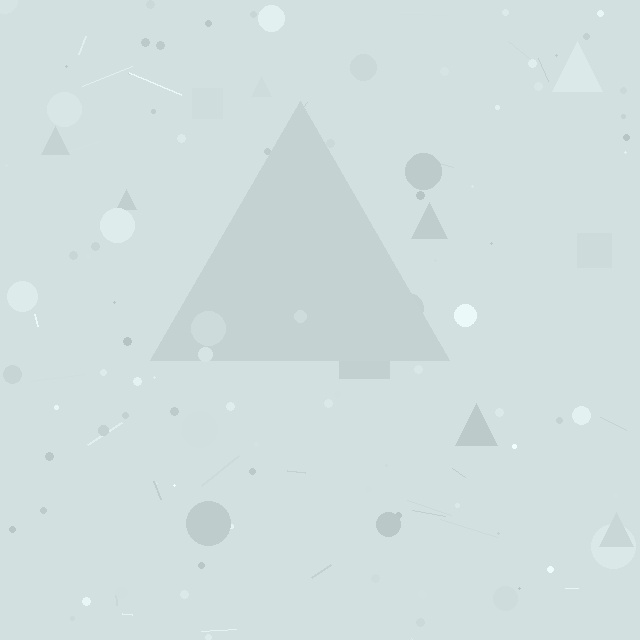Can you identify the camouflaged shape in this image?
The camouflaged shape is a triangle.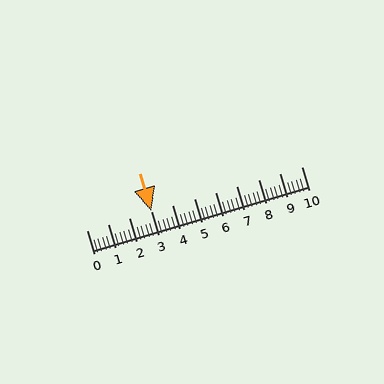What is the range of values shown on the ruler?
The ruler shows values from 0 to 10.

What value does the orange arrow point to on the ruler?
The orange arrow points to approximately 3.0.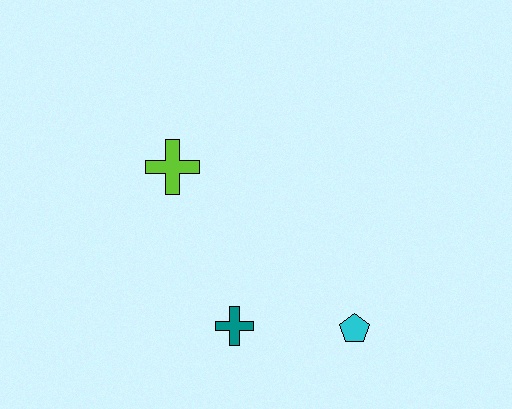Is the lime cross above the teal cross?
Yes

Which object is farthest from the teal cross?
The lime cross is farthest from the teal cross.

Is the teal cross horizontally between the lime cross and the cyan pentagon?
Yes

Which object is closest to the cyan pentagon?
The teal cross is closest to the cyan pentagon.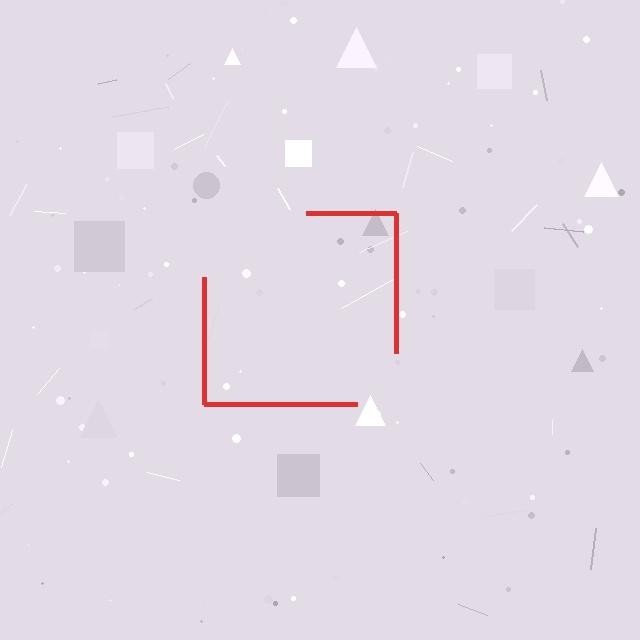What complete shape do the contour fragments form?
The contour fragments form a square.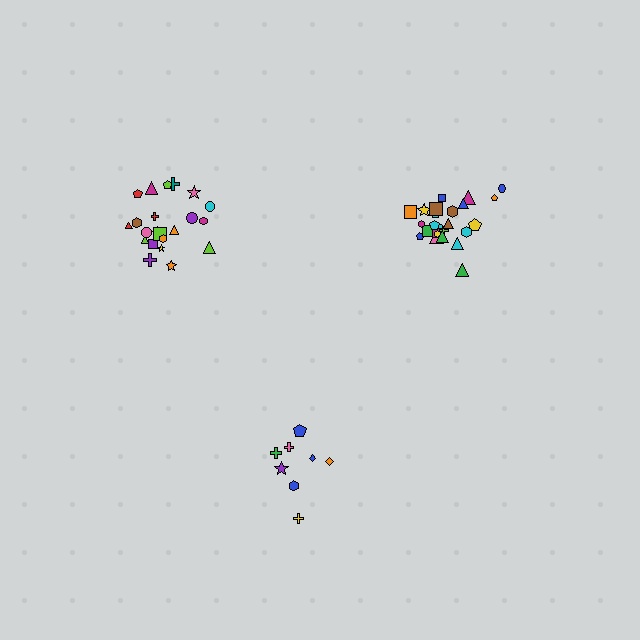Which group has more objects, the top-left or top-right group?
The top-right group.